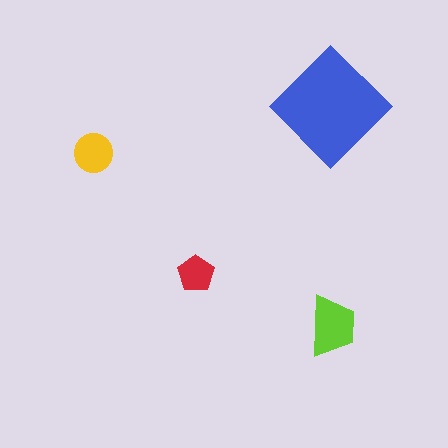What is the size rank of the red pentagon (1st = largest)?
4th.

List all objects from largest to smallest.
The blue diamond, the lime trapezoid, the yellow circle, the red pentagon.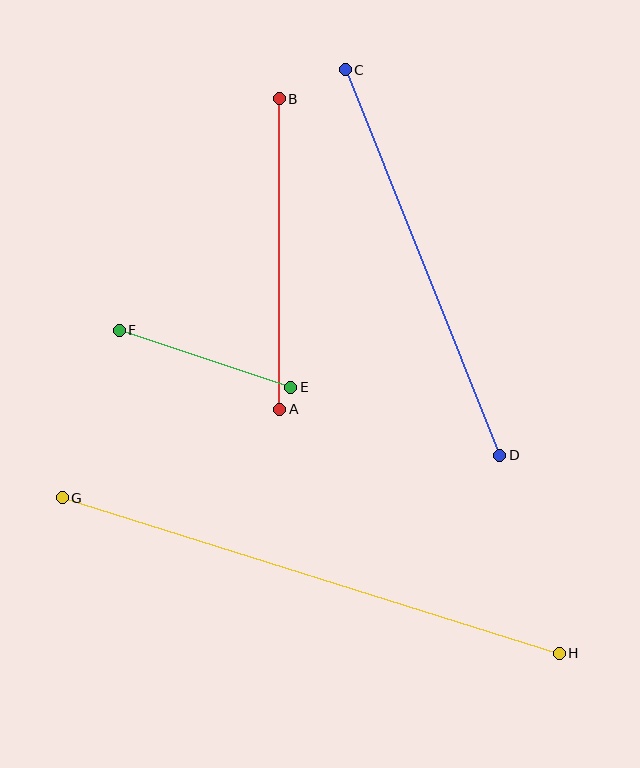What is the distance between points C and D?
The distance is approximately 415 pixels.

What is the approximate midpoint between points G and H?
The midpoint is at approximately (311, 575) pixels.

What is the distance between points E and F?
The distance is approximately 180 pixels.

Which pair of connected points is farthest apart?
Points G and H are farthest apart.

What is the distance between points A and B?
The distance is approximately 310 pixels.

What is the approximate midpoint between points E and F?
The midpoint is at approximately (205, 359) pixels.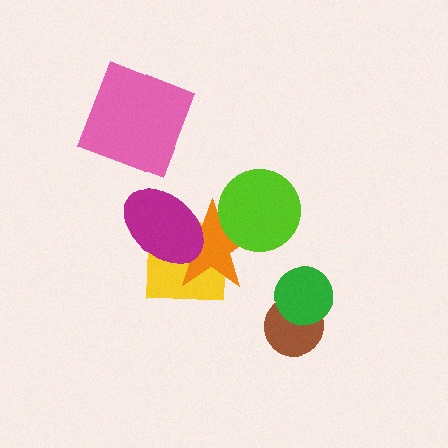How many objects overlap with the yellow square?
2 objects overlap with the yellow square.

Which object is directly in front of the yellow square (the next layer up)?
The orange star is directly in front of the yellow square.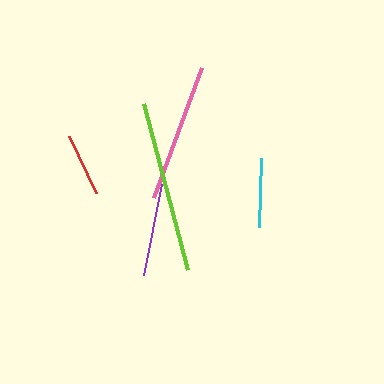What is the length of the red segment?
The red segment is approximately 63 pixels long.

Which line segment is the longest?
The lime line is the longest at approximately 172 pixels.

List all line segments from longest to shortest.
From longest to shortest: lime, pink, purple, cyan, red.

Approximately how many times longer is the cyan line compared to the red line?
The cyan line is approximately 1.1 times the length of the red line.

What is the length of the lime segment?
The lime segment is approximately 172 pixels long.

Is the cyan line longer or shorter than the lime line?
The lime line is longer than the cyan line.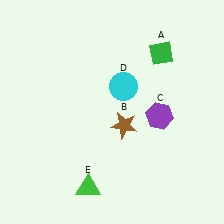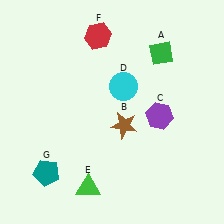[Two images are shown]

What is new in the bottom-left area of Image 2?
A teal pentagon (G) was added in the bottom-left area of Image 2.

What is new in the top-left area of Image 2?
A red hexagon (F) was added in the top-left area of Image 2.